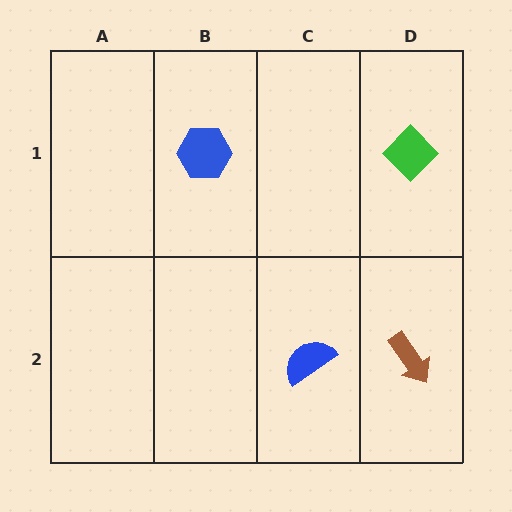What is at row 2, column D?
A brown arrow.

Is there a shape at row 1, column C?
No, that cell is empty.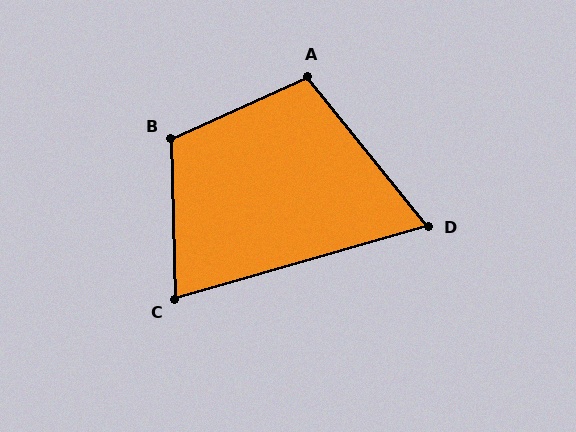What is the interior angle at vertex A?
Approximately 104 degrees (obtuse).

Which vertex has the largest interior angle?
B, at approximately 113 degrees.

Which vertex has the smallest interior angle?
D, at approximately 67 degrees.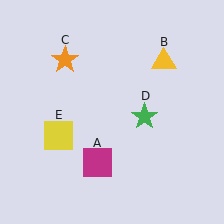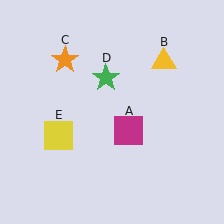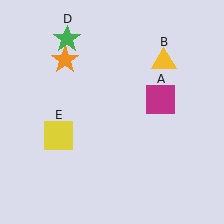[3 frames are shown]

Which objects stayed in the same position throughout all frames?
Yellow triangle (object B) and orange star (object C) and yellow square (object E) remained stationary.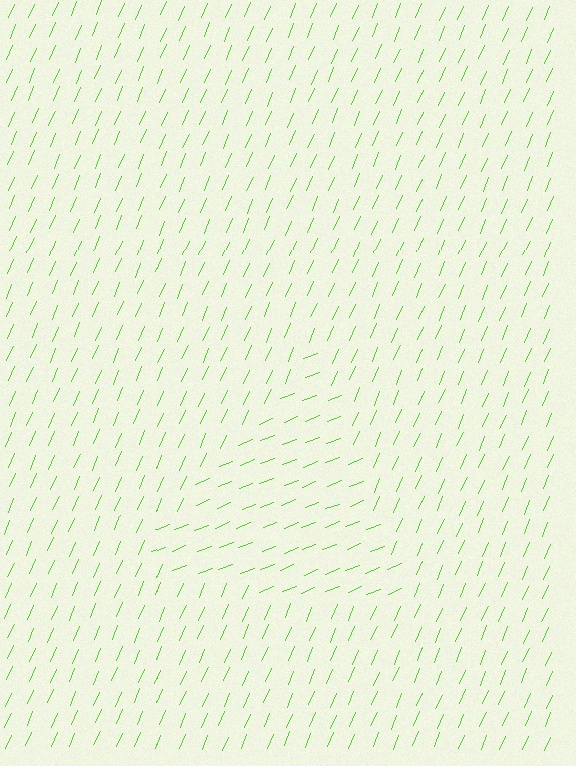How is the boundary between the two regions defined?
The boundary is defined purely by a change in line orientation (approximately 45 degrees difference). All lines are the same color and thickness.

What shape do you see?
I see a triangle.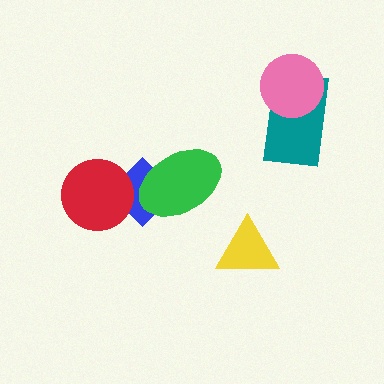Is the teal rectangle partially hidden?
Yes, it is partially covered by another shape.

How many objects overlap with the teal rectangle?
1 object overlaps with the teal rectangle.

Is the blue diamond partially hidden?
Yes, it is partially covered by another shape.